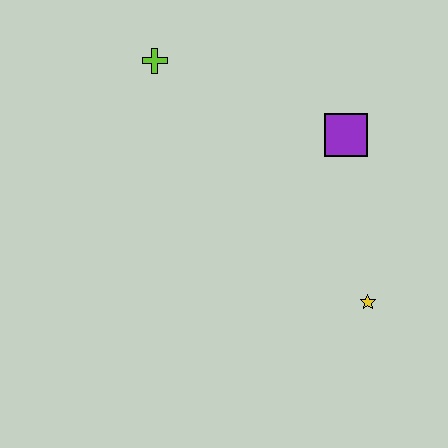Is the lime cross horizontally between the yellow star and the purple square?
No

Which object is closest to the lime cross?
The purple square is closest to the lime cross.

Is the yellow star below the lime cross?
Yes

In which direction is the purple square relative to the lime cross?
The purple square is to the right of the lime cross.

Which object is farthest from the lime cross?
The yellow star is farthest from the lime cross.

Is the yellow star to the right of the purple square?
Yes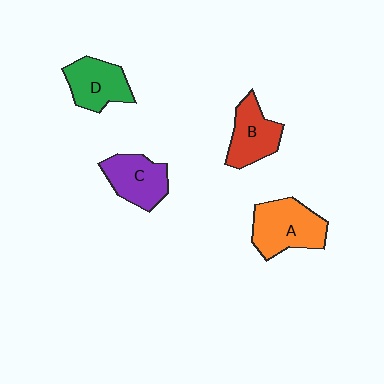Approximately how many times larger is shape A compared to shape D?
Approximately 1.3 times.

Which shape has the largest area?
Shape A (orange).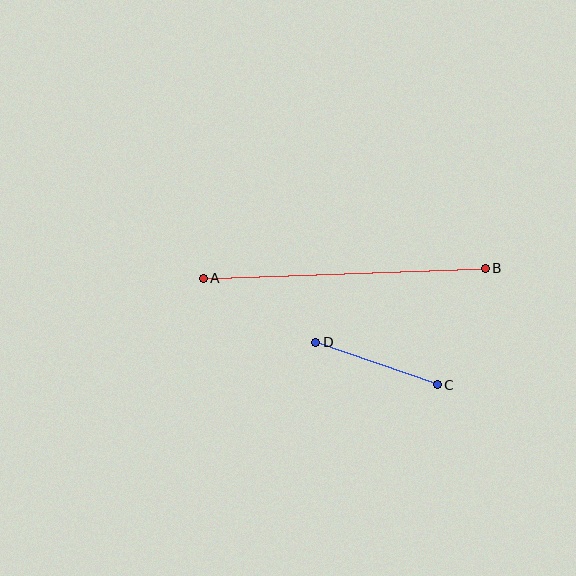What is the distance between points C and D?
The distance is approximately 129 pixels.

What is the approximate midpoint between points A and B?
The midpoint is at approximately (344, 273) pixels.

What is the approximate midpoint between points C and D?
The midpoint is at approximately (376, 363) pixels.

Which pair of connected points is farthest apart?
Points A and B are farthest apart.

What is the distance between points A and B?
The distance is approximately 282 pixels.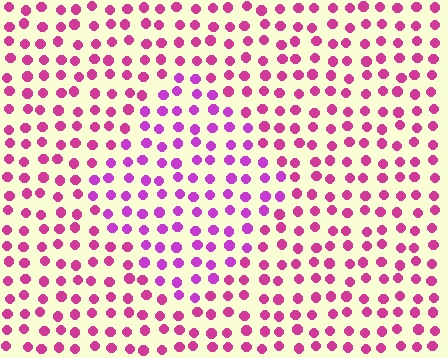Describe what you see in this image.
The image is filled with small magenta elements in a uniform arrangement. A diamond-shaped region is visible where the elements are tinted to a slightly different hue, forming a subtle color boundary.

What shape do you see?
I see a diamond.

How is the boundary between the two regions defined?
The boundary is defined purely by a slight shift in hue (about 27 degrees). Spacing, size, and orientation are identical on both sides.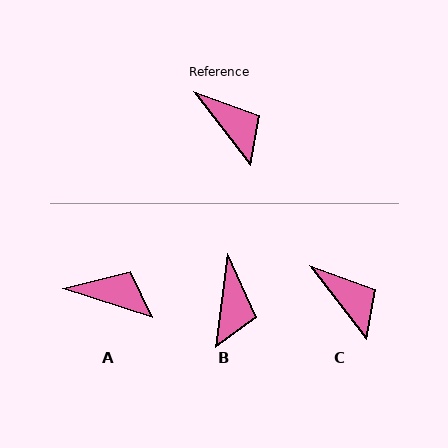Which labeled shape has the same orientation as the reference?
C.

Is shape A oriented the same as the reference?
No, it is off by about 34 degrees.